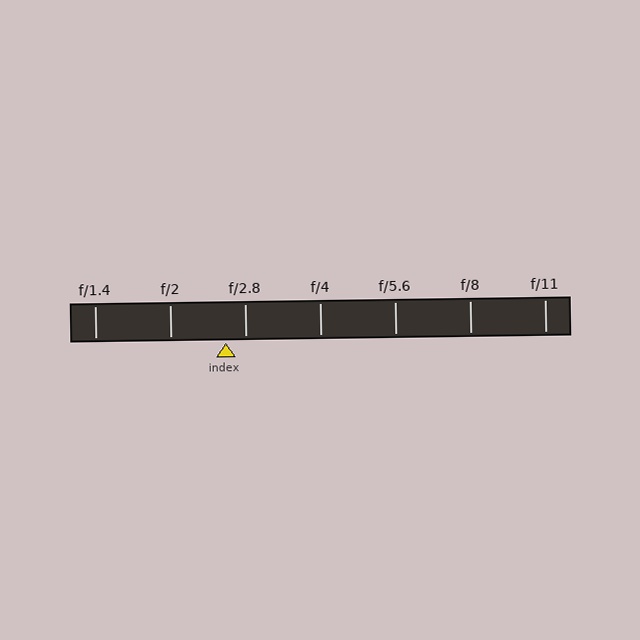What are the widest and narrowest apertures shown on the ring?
The widest aperture shown is f/1.4 and the narrowest is f/11.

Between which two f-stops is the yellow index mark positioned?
The index mark is between f/2 and f/2.8.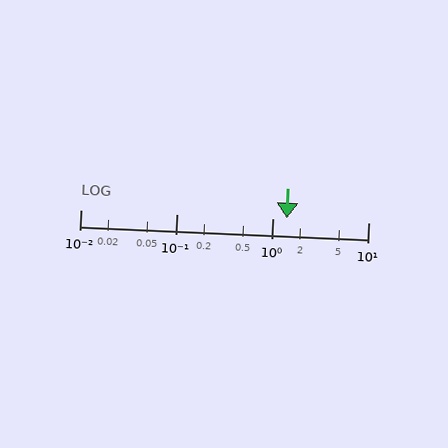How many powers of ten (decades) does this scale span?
The scale spans 3 decades, from 0.01 to 10.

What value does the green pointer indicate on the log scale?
The pointer indicates approximately 1.4.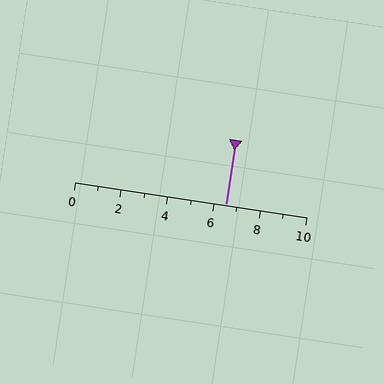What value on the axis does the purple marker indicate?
The marker indicates approximately 6.5.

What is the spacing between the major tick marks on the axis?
The major ticks are spaced 2 apart.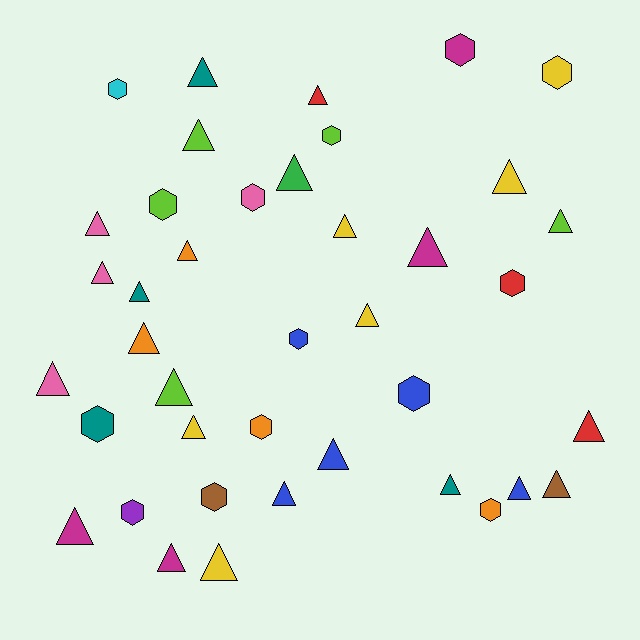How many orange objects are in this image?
There are 4 orange objects.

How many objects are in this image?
There are 40 objects.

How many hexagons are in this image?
There are 14 hexagons.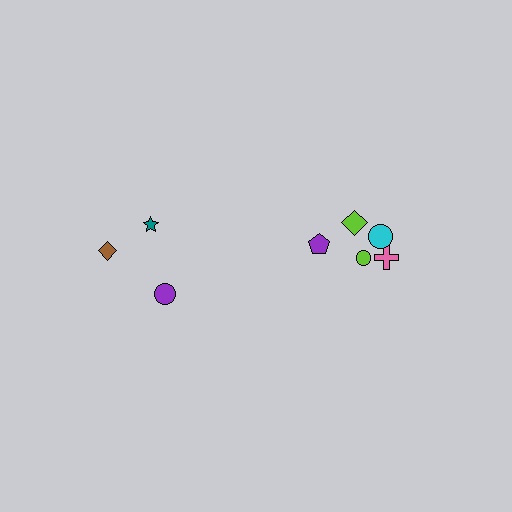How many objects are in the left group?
There are 3 objects.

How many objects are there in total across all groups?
There are 8 objects.